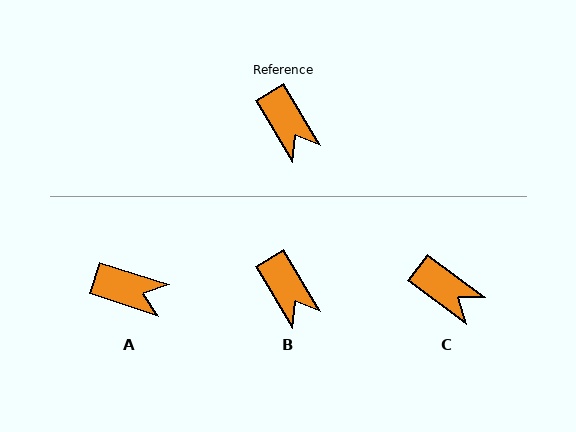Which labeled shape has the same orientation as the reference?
B.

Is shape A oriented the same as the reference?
No, it is off by about 41 degrees.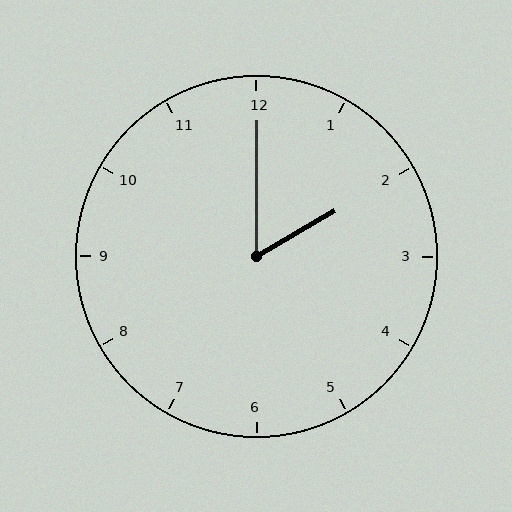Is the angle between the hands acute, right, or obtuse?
It is acute.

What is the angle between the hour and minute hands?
Approximately 60 degrees.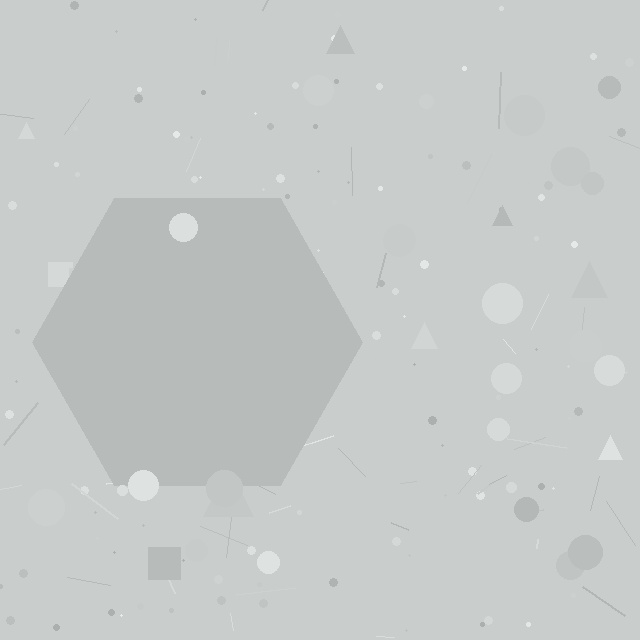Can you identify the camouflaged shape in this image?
The camouflaged shape is a hexagon.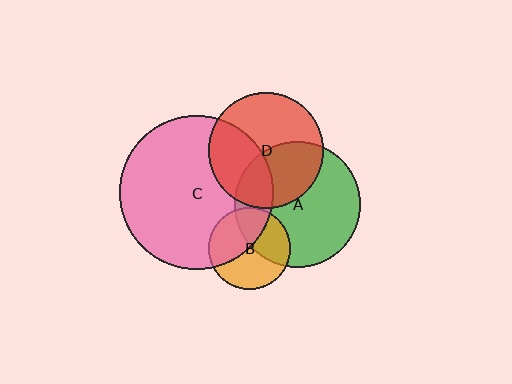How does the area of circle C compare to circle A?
Approximately 1.5 times.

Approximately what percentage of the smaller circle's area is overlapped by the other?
Approximately 40%.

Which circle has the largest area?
Circle C (pink).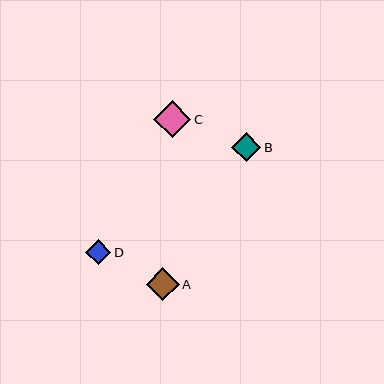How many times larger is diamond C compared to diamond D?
Diamond C is approximately 1.5 times the size of diamond D.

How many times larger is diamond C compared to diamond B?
Diamond C is approximately 1.3 times the size of diamond B.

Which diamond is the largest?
Diamond C is the largest with a size of approximately 37 pixels.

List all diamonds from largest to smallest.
From largest to smallest: C, A, B, D.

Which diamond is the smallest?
Diamond D is the smallest with a size of approximately 25 pixels.